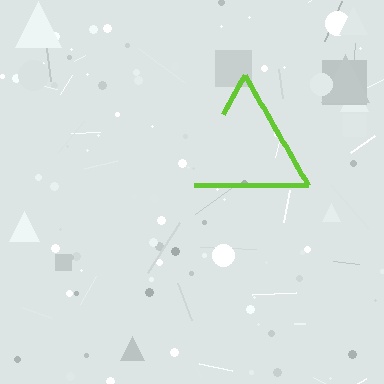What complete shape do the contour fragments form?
The contour fragments form a triangle.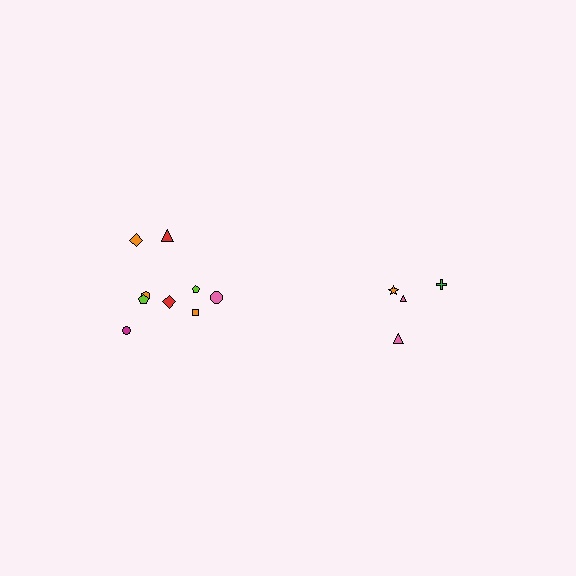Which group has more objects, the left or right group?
The left group.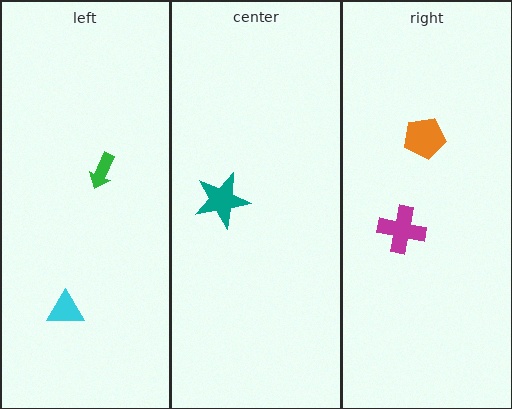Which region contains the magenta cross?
The right region.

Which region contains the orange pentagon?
The right region.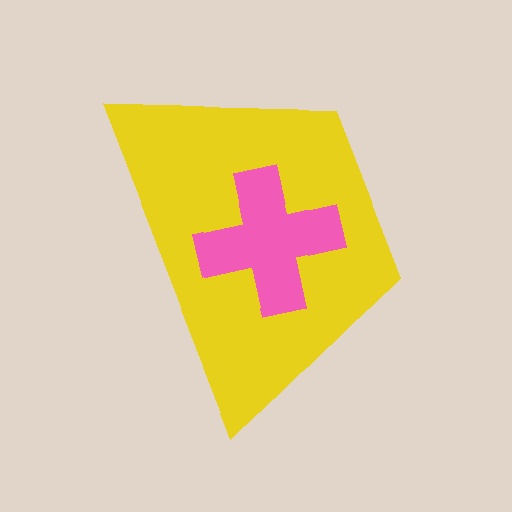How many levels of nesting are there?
2.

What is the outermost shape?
The yellow trapezoid.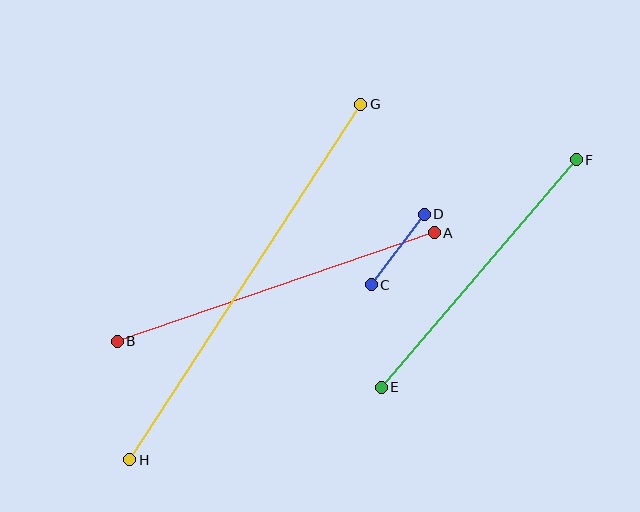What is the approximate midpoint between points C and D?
The midpoint is at approximately (398, 249) pixels.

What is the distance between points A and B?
The distance is approximately 335 pixels.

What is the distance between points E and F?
The distance is approximately 300 pixels.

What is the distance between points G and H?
The distance is approximately 424 pixels.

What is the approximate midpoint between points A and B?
The midpoint is at approximately (276, 287) pixels.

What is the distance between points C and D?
The distance is approximately 88 pixels.